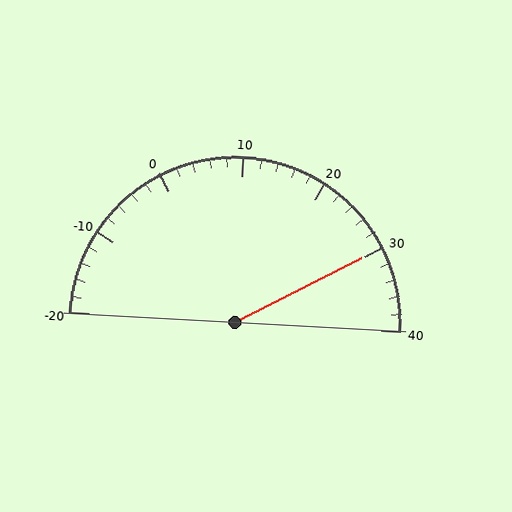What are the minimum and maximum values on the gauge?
The gauge ranges from -20 to 40.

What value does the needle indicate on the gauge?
The needle indicates approximately 30.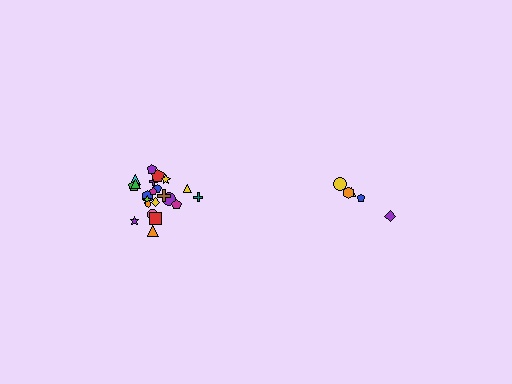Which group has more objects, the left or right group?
The left group.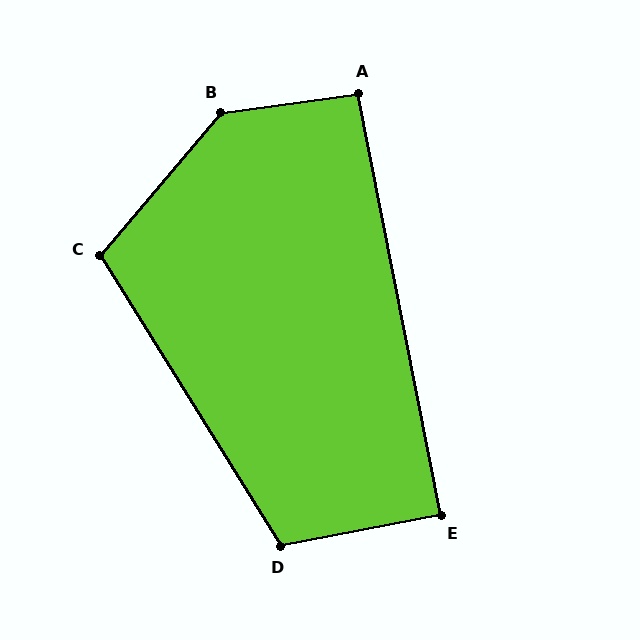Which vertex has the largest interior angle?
B, at approximately 138 degrees.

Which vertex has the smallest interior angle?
E, at approximately 90 degrees.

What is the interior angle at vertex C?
Approximately 108 degrees (obtuse).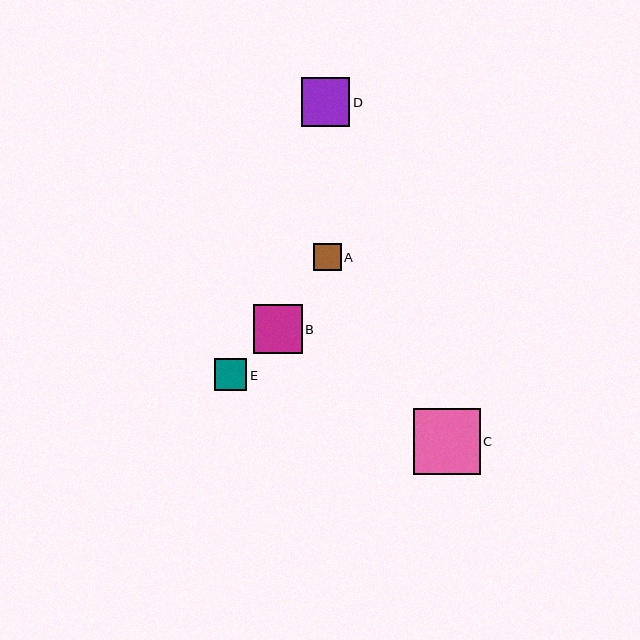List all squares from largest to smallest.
From largest to smallest: C, B, D, E, A.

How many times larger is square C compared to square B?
Square C is approximately 1.4 times the size of square B.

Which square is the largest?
Square C is the largest with a size of approximately 66 pixels.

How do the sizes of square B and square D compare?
Square B and square D are approximately the same size.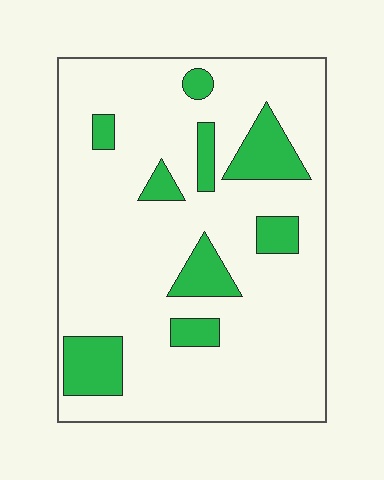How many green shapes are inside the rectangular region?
9.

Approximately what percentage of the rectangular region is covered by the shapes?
Approximately 15%.